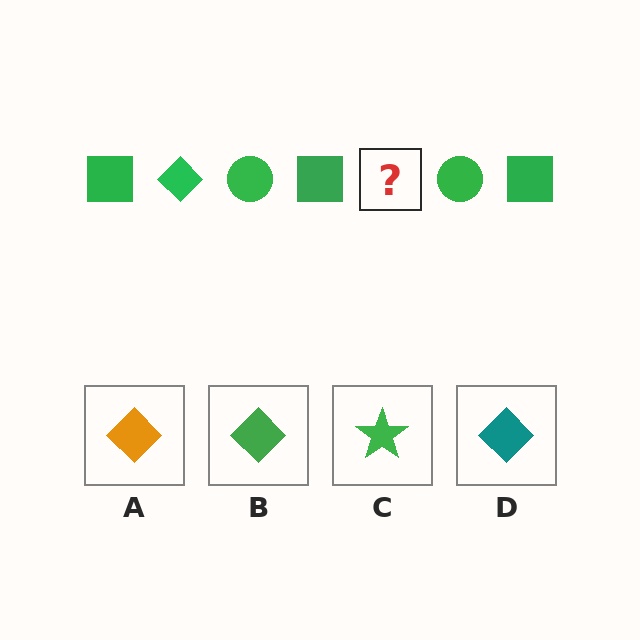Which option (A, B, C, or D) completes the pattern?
B.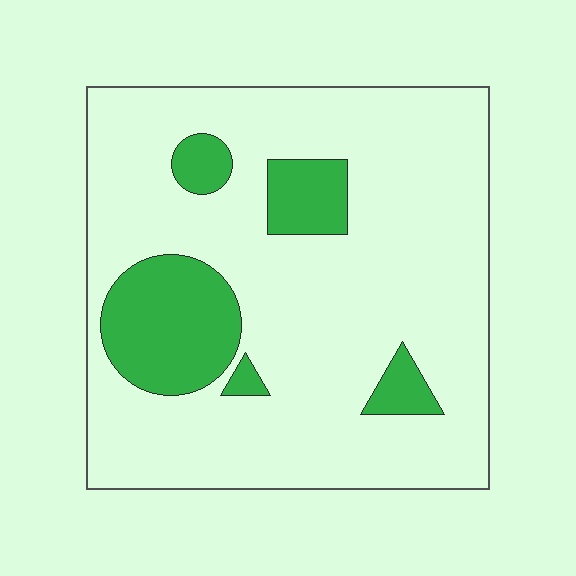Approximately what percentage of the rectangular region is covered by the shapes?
Approximately 20%.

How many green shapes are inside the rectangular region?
5.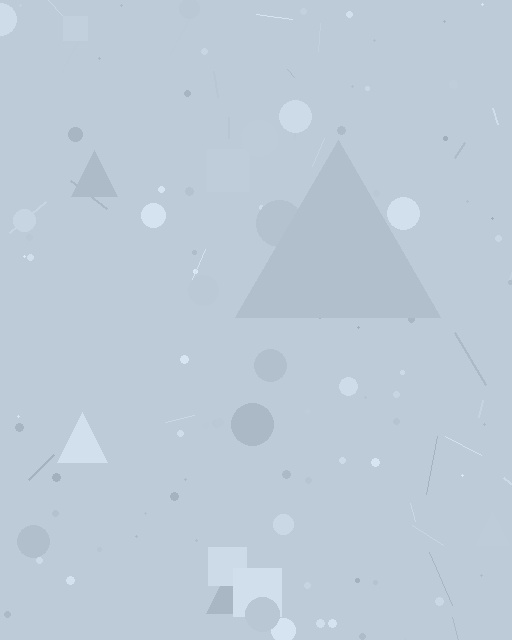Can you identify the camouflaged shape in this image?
The camouflaged shape is a triangle.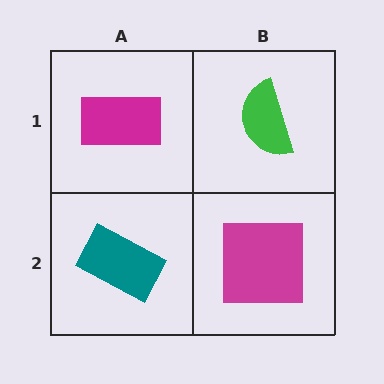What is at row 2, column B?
A magenta square.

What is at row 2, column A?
A teal rectangle.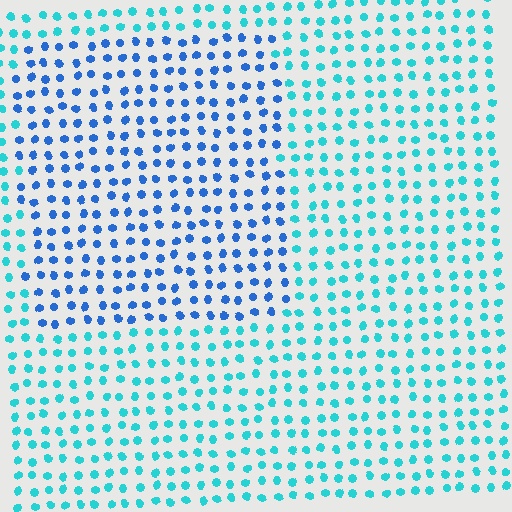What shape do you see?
I see a rectangle.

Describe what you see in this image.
The image is filled with small cyan elements in a uniform arrangement. A rectangle-shaped region is visible where the elements are tinted to a slightly different hue, forming a subtle color boundary.